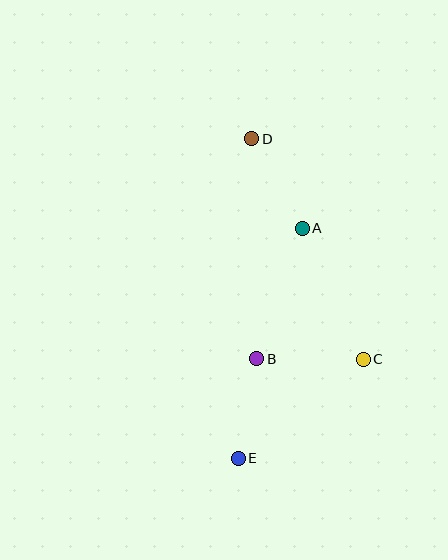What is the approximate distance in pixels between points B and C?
The distance between B and C is approximately 106 pixels.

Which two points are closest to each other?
Points B and E are closest to each other.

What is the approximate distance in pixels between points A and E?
The distance between A and E is approximately 239 pixels.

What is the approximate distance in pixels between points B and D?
The distance between B and D is approximately 220 pixels.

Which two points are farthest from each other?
Points D and E are farthest from each other.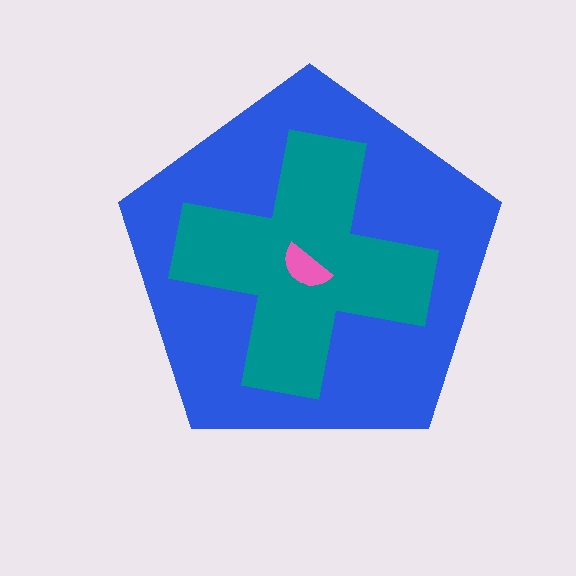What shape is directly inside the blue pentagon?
The teal cross.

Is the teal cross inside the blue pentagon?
Yes.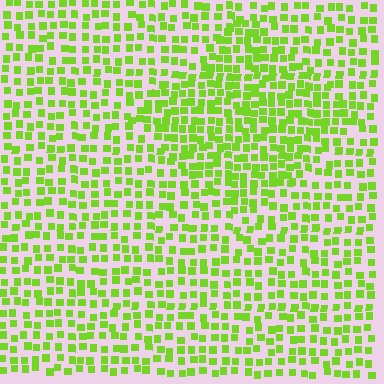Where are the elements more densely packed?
The elements are more densely packed inside the diamond boundary.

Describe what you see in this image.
The image contains small lime elements arranged at two different densities. A diamond-shaped region is visible where the elements are more densely packed than the surrounding area.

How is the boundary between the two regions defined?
The boundary is defined by a change in element density (approximately 1.5x ratio). All elements are the same color, size, and shape.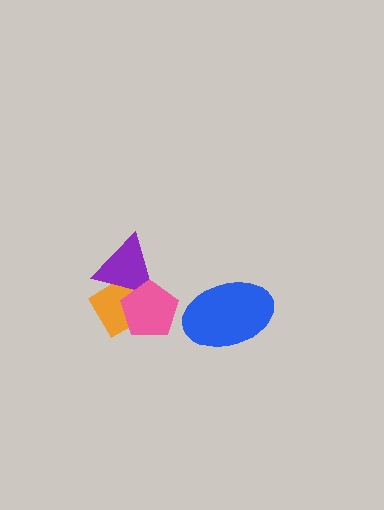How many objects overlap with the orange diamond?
2 objects overlap with the orange diamond.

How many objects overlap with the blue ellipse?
0 objects overlap with the blue ellipse.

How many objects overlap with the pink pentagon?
2 objects overlap with the pink pentagon.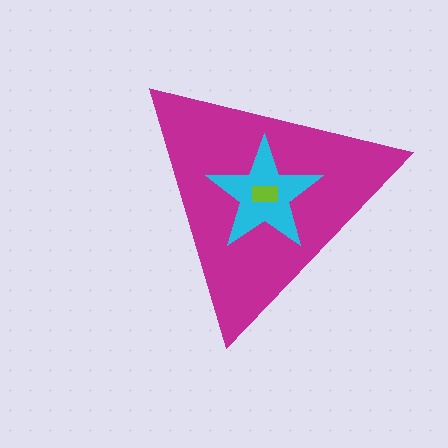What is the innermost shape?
The lime rectangle.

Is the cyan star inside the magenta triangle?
Yes.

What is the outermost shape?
The magenta triangle.